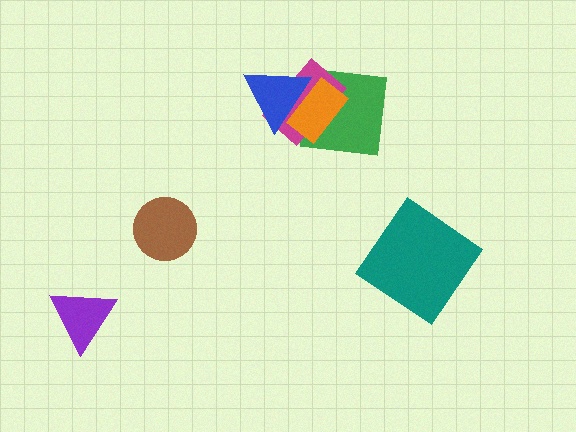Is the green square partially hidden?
Yes, it is partially covered by another shape.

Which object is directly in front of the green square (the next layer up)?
The magenta rectangle is directly in front of the green square.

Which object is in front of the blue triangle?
The orange rectangle is in front of the blue triangle.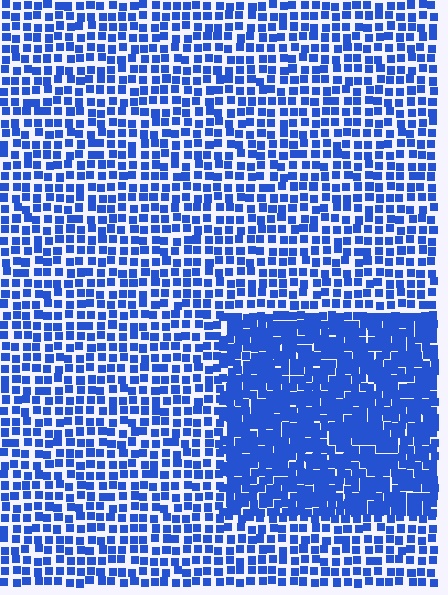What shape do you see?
I see a rectangle.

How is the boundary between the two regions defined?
The boundary is defined by a change in element density (approximately 1.9x ratio). All elements are the same color, size, and shape.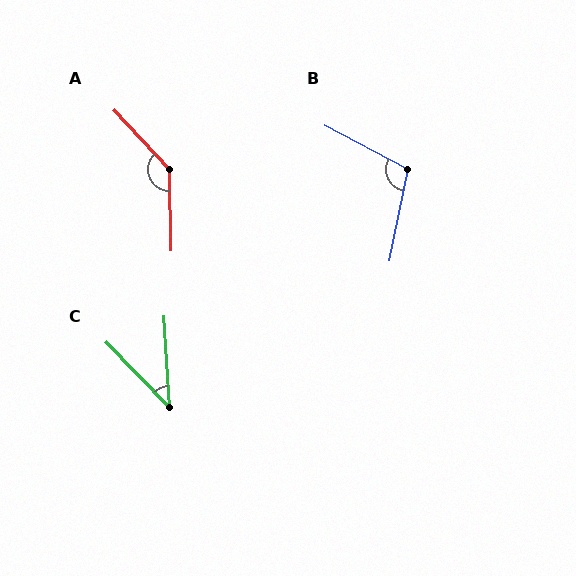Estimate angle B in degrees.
Approximately 106 degrees.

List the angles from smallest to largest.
C (40°), B (106°), A (138°).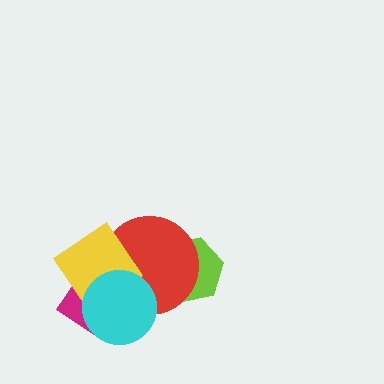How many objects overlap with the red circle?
4 objects overlap with the red circle.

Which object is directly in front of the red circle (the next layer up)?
The magenta diamond is directly in front of the red circle.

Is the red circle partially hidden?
Yes, it is partially covered by another shape.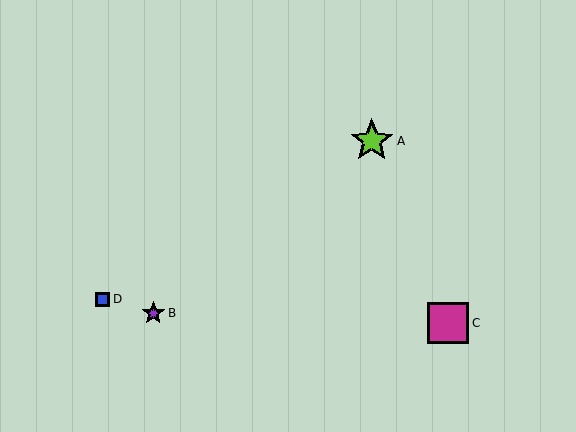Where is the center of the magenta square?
The center of the magenta square is at (448, 323).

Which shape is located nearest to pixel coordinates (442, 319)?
The magenta square (labeled C) at (448, 323) is nearest to that location.